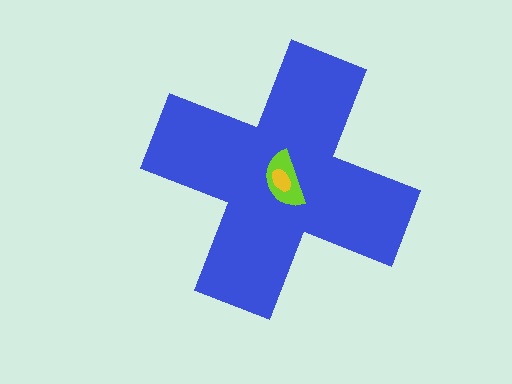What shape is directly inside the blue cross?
The lime semicircle.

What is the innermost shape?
The yellow ellipse.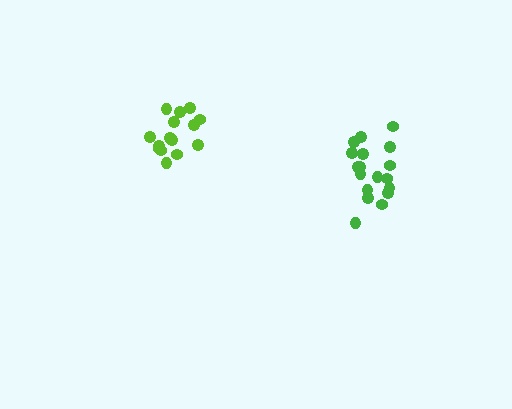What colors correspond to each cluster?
The clusters are colored: lime, green.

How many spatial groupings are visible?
There are 2 spatial groupings.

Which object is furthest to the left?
The lime cluster is leftmost.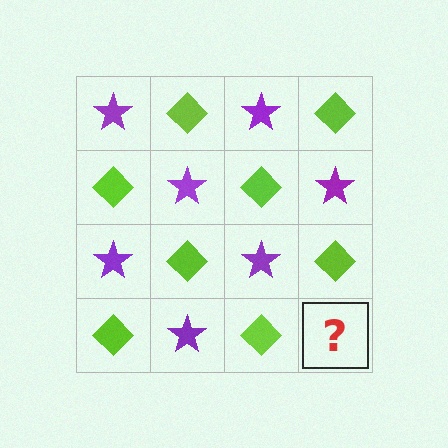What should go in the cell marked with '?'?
The missing cell should contain a purple star.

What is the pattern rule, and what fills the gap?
The rule is that it alternates purple star and lime diamond in a checkerboard pattern. The gap should be filled with a purple star.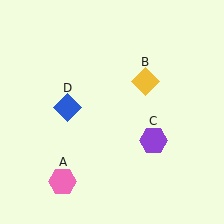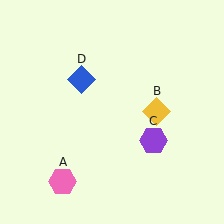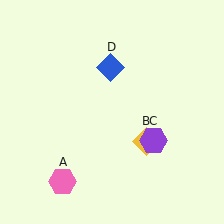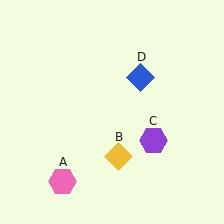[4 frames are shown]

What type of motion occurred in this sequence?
The yellow diamond (object B), blue diamond (object D) rotated clockwise around the center of the scene.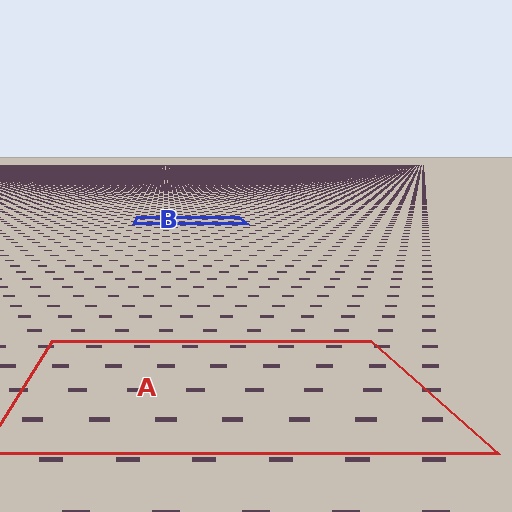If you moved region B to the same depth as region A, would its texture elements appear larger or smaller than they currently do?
They would appear larger. At a closer depth, the same texture elements are projected at a bigger on-screen size.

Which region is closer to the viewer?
Region A is closer. The texture elements there are larger and more spread out.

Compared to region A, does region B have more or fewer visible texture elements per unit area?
Region B has more texture elements per unit area — they are packed more densely because it is farther away.